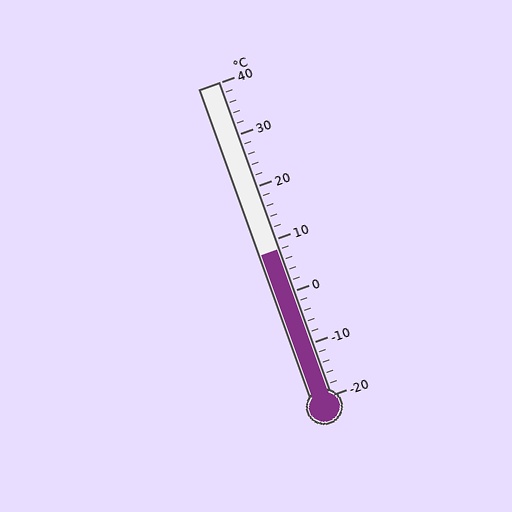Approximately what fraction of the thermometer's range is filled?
The thermometer is filled to approximately 45% of its range.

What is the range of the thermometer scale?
The thermometer scale ranges from -20°C to 40°C.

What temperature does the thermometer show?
The thermometer shows approximately 8°C.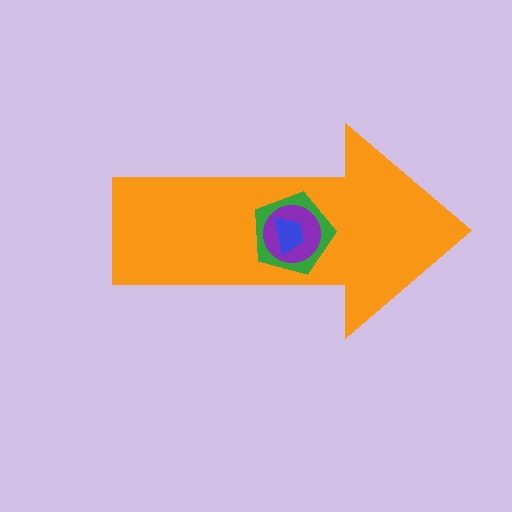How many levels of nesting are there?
4.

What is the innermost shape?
The blue trapezoid.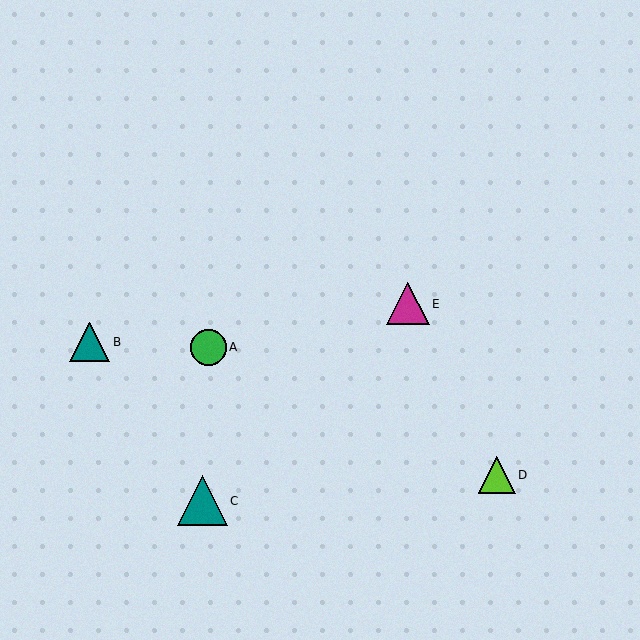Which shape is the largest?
The teal triangle (labeled C) is the largest.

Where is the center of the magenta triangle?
The center of the magenta triangle is at (408, 304).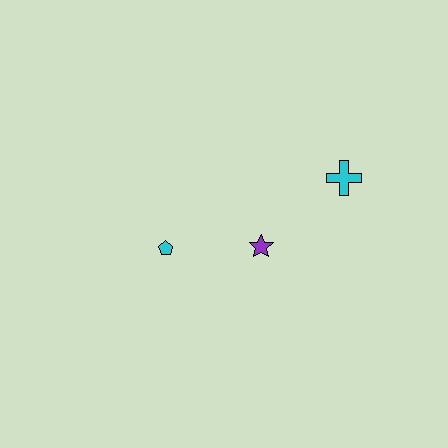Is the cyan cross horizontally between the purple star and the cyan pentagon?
No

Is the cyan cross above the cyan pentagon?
Yes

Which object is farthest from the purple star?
The cyan cross is farthest from the purple star.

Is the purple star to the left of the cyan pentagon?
No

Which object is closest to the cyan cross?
The purple star is closest to the cyan cross.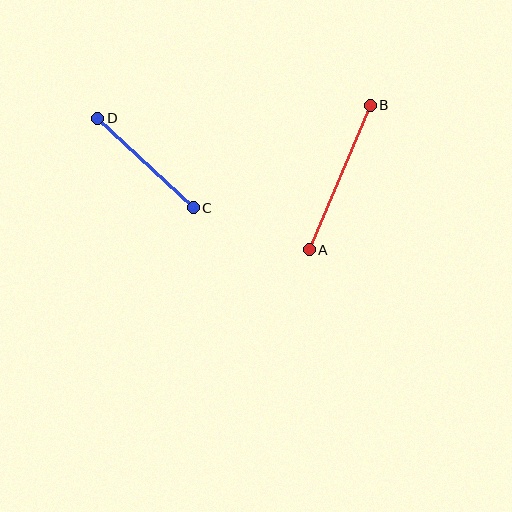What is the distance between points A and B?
The distance is approximately 157 pixels.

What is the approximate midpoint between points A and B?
The midpoint is at approximately (340, 177) pixels.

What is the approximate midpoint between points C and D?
The midpoint is at approximately (145, 163) pixels.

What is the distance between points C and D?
The distance is approximately 131 pixels.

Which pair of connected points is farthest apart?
Points A and B are farthest apart.